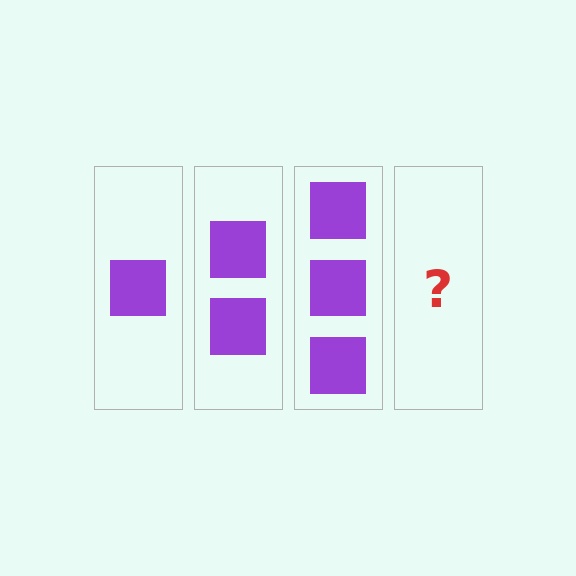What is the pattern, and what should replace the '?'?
The pattern is that each step adds one more square. The '?' should be 4 squares.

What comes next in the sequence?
The next element should be 4 squares.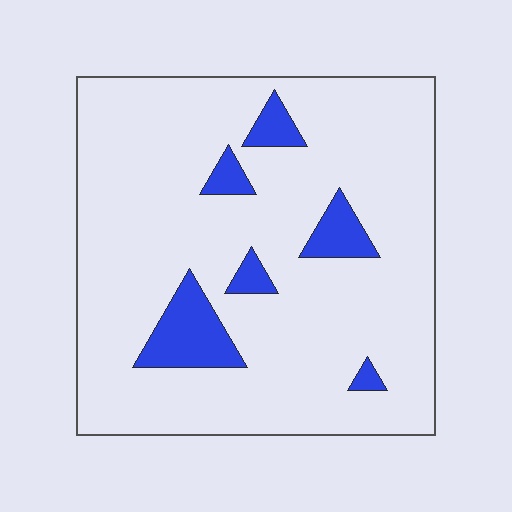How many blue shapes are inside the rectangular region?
6.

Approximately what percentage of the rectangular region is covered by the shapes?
Approximately 10%.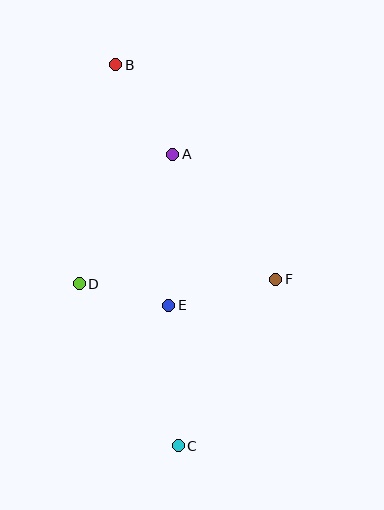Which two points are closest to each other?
Points D and E are closest to each other.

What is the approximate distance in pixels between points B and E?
The distance between B and E is approximately 246 pixels.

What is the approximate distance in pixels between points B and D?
The distance between B and D is approximately 222 pixels.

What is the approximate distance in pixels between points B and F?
The distance between B and F is approximately 268 pixels.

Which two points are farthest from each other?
Points B and C are farthest from each other.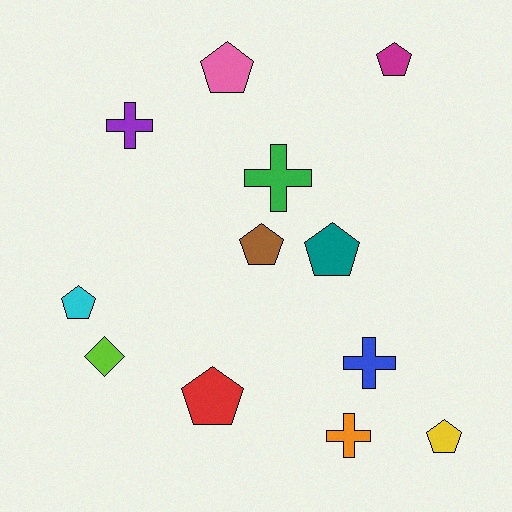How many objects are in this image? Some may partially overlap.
There are 12 objects.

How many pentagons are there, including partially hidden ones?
There are 7 pentagons.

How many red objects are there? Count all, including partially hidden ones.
There is 1 red object.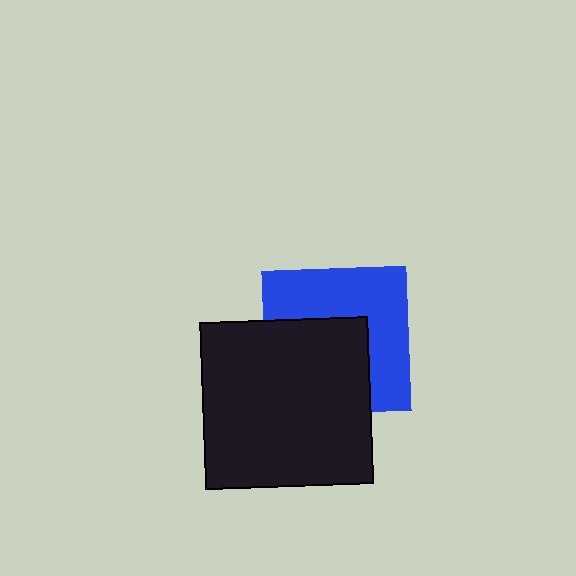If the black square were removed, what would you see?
You would see the complete blue square.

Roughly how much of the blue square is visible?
About half of it is visible (roughly 52%).